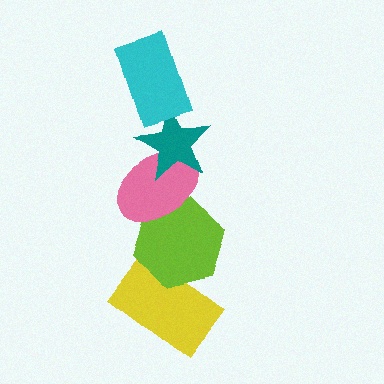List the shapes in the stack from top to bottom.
From top to bottom: the cyan rectangle, the teal star, the pink ellipse, the lime hexagon, the yellow rectangle.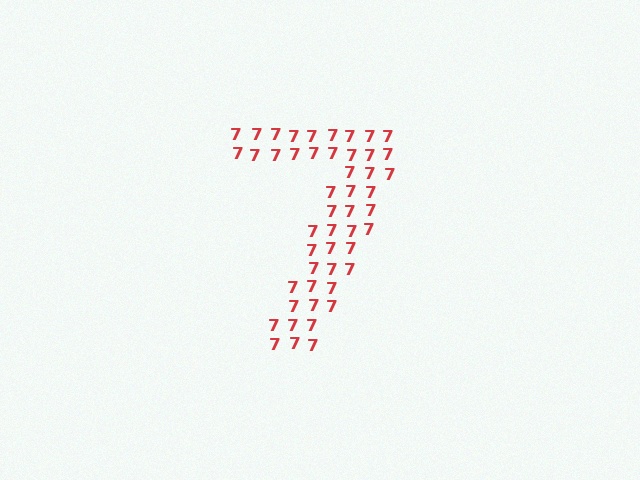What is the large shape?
The large shape is the digit 7.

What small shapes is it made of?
It is made of small digit 7's.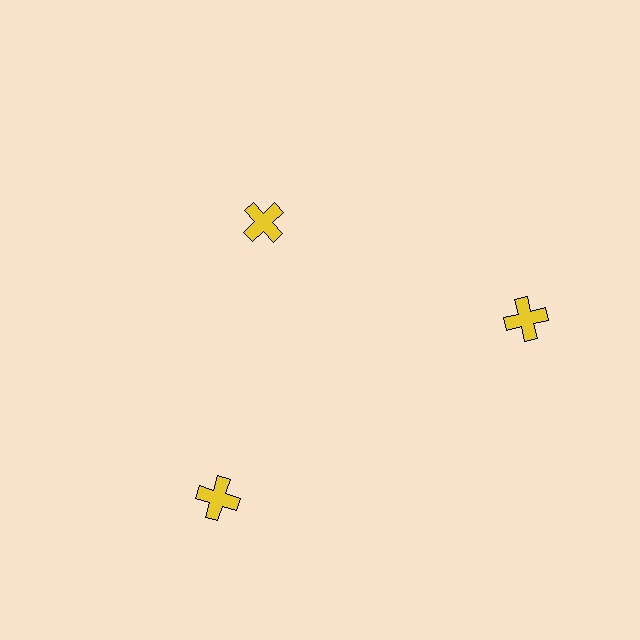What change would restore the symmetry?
The symmetry would be restored by moving it outward, back onto the ring so that all 3 crosses sit at equal angles and equal distance from the center.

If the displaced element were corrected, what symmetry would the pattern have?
It would have 3-fold rotational symmetry — the pattern would map onto itself every 120 degrees.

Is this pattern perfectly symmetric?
No. The 3 yellow crosses are arranged in a ring, but one element near the 11 o'clock position is pulled inward toward the center, breaking the 3-fold rotational symmetry.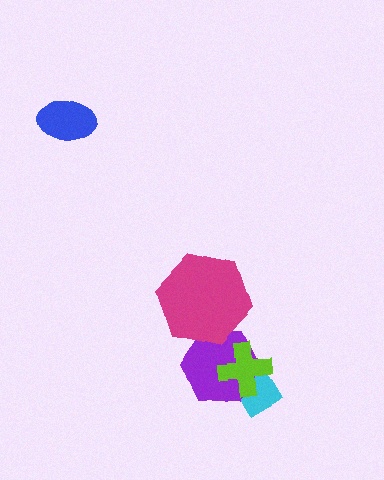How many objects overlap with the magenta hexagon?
1 object overlaps with the magenta hexagon.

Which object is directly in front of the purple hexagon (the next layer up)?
The lime cross is directly in front of the purple hexagon.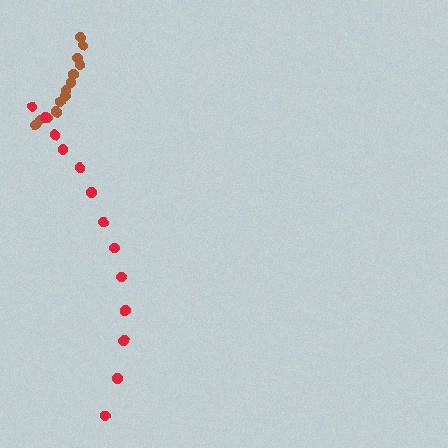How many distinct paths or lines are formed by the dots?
There are 2 distinct paths.